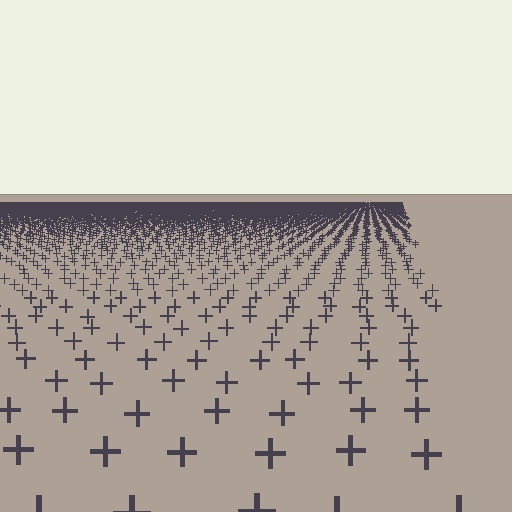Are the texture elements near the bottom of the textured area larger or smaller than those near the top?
Larger. Near the bottom, elements are closer to the viewer and appear at a bigger on-screen size.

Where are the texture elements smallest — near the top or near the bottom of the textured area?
Near the top.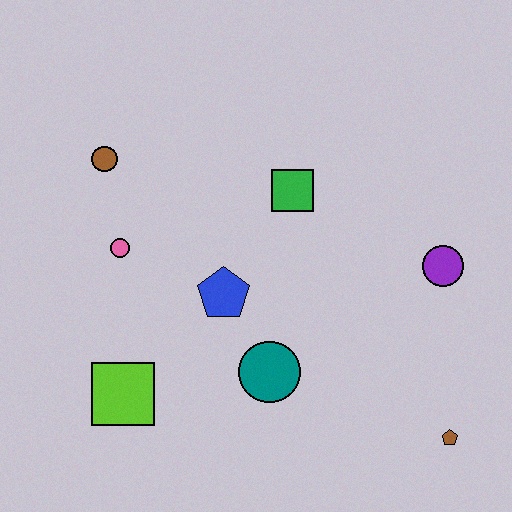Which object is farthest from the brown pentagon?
The brown circle is farthest from the brown pentagon.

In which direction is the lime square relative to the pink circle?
The lime square is below the pink circle.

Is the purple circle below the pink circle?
Yes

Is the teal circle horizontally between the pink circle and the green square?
Yes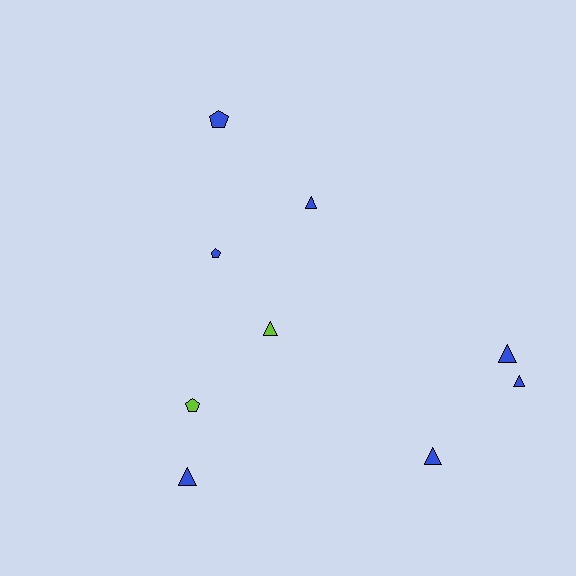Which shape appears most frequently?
Triangle, with 6 objects.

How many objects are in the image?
There are 9 objects.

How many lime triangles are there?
There is 1 lime triangle.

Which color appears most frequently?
Blue, with 7 objects.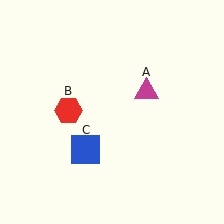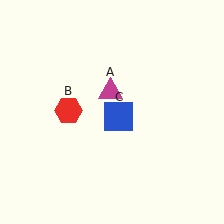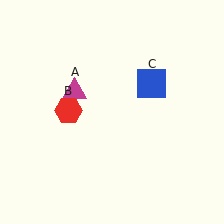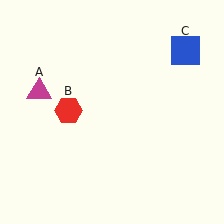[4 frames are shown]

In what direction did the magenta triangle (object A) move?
The magenta triangle (object A) moved left.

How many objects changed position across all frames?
2 objects changed position: magenta triangle (object A), blue square (object C).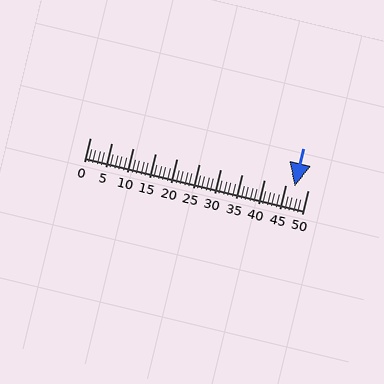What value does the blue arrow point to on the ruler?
The blue arrow points to approximately 47.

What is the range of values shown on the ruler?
The ruler shows values from 0 to 50.